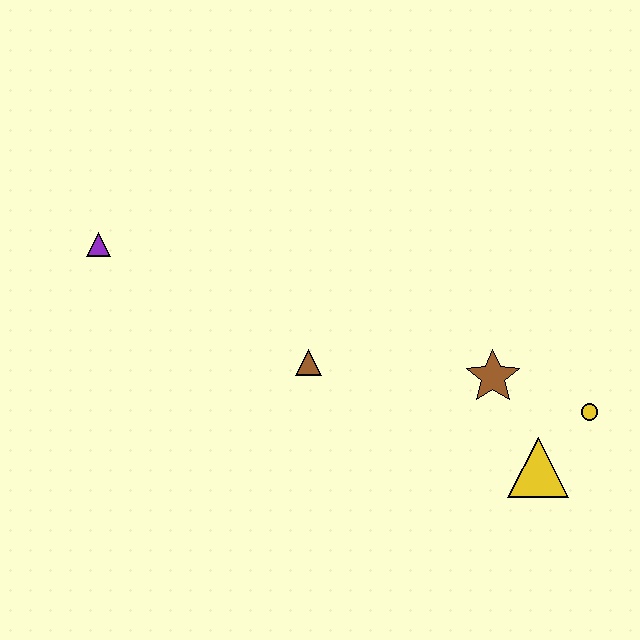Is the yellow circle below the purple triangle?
Yes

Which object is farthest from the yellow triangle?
The purple triangle is farthest from the yellow triangle.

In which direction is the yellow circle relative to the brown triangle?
The yellow circle is to the right of the brown triangle.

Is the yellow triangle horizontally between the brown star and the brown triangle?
No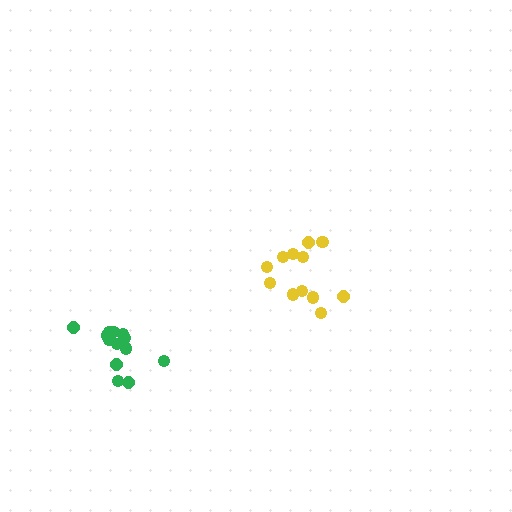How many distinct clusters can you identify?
There are 2 distinct clusters.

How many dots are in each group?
Group 1: 13 dots, Group 2: 12 dots (25 total).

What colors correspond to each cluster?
The clusters are colored: green, yellow.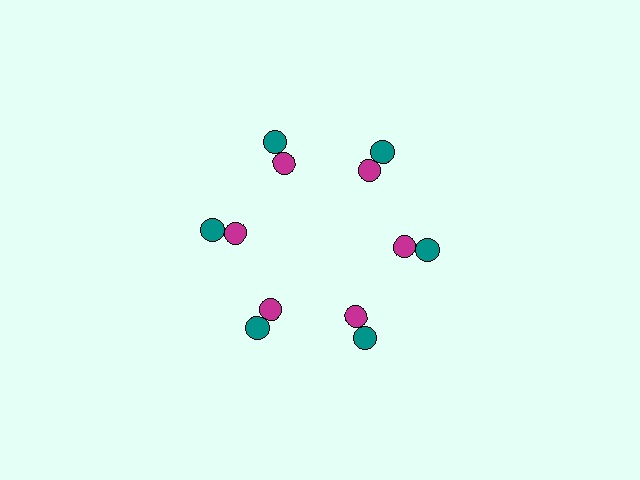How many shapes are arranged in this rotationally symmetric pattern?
There are 12 shapes, arranged in 6 groups of 2.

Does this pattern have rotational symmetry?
Yes, this pattern has 6-fold rotational symmetry. It looks the same after rotating 60 degrees around the center.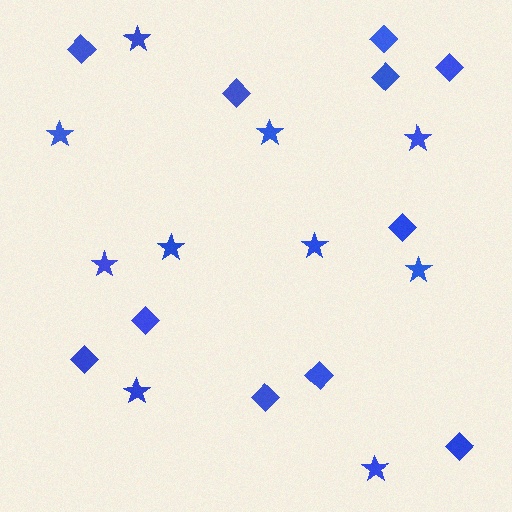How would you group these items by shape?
There are 2 groups: one group of stars (10) and one group of diamonds (11).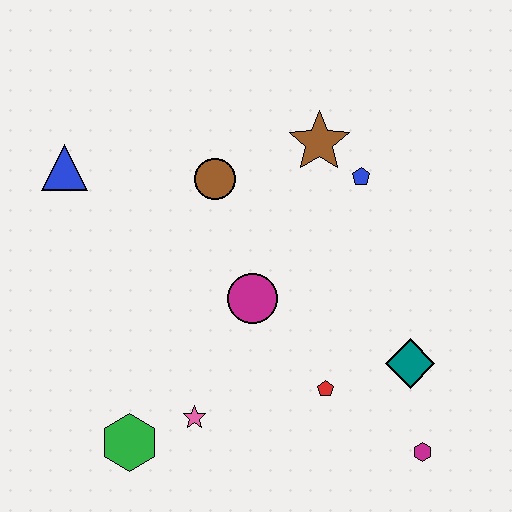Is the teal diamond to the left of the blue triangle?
No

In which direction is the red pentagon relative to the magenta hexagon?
The red pentagon is to the left of the magenta hexagon.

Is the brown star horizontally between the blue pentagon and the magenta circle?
Yes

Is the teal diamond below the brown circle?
Yes